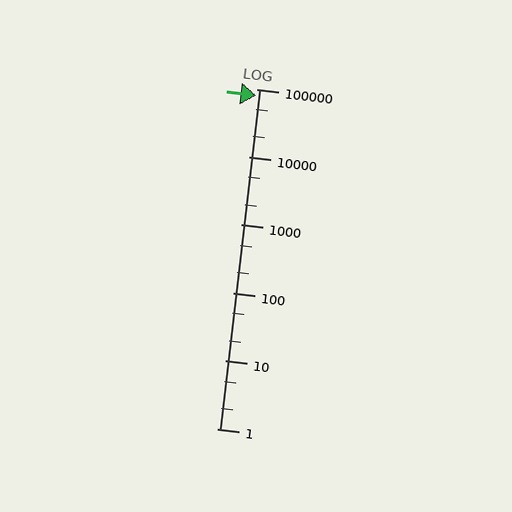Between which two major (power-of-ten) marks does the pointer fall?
The pointer is between 10000 and 100000.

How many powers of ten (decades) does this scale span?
The scale spans 5 decades, from 1 to 100000.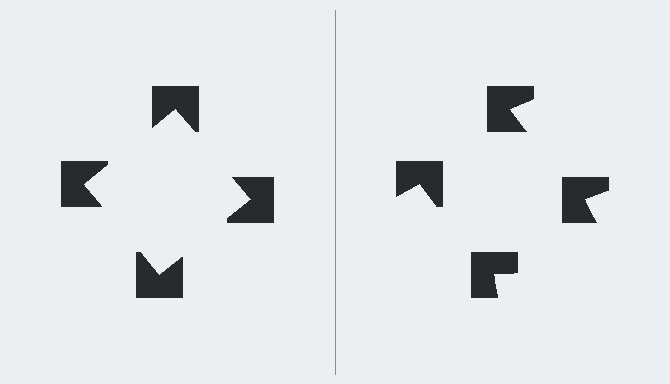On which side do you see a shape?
An illusory square appears on the left side. On the right side the wedge cuts are rotated, so no coherent shape forms.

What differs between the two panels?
The notched squares are positioned identically on both sides; only the wedge orientations differ. On the left they align to a square; on the right they are misaligned.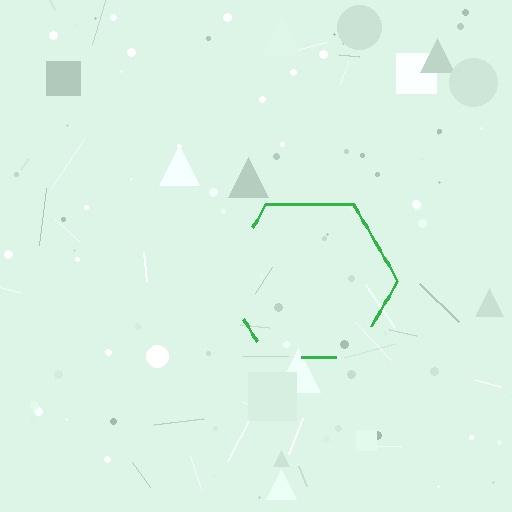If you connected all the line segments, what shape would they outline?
They would outline a hexagon.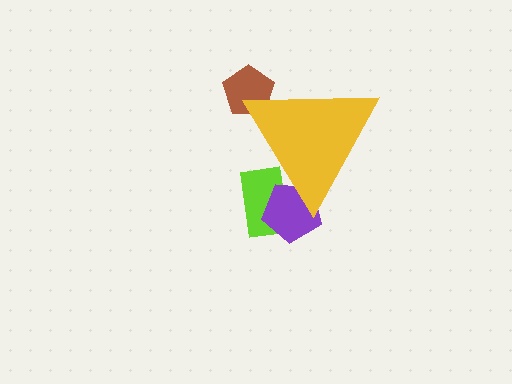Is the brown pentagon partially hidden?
Yes, the brown pentagon is partially hidden behind the yellow triangle.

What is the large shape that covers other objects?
A yellow triangle.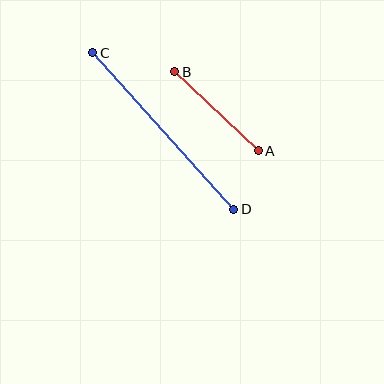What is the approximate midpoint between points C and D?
The midpoint is at approximately (163, 131) pixels.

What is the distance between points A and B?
The distance is approximately 115 pixels.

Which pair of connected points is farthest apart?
Points C and D are farthest apart.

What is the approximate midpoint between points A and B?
The midpoint is at approximately (216, 111) pixels.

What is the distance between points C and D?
The distance is approximately 211 pixels.